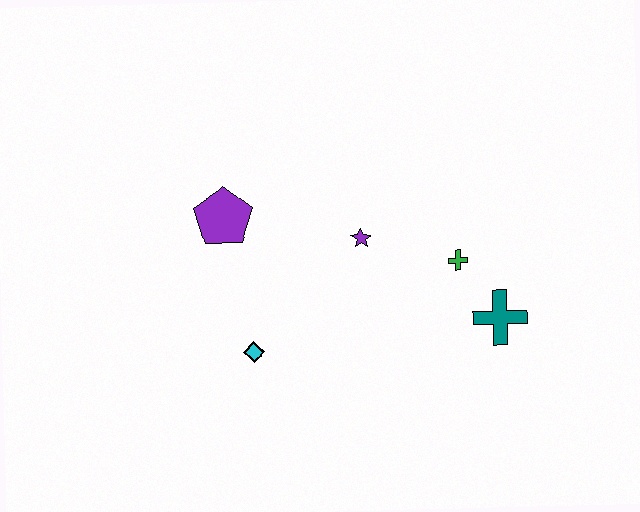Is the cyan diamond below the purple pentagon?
Yes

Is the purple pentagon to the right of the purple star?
No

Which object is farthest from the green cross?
The purple pentagon is farthest from the green cross.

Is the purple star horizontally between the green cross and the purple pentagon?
Yes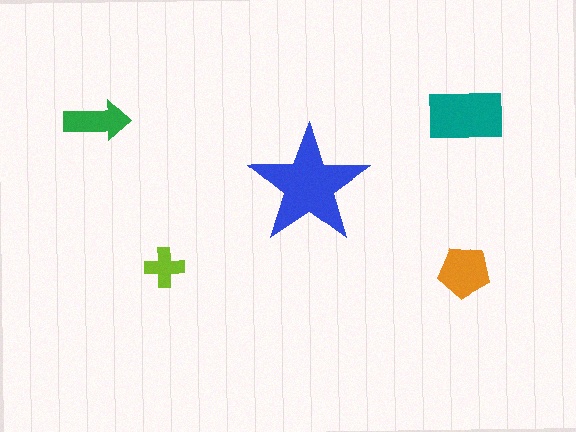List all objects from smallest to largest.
The lime cross, the green arrow, the orange pentagon, the teal rectangle, the blue star.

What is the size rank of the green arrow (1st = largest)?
4th.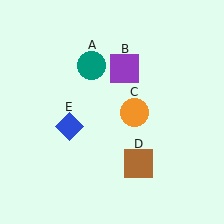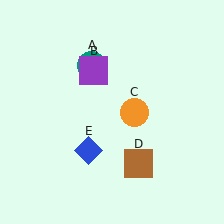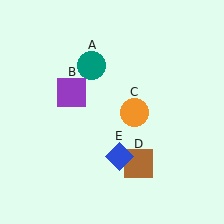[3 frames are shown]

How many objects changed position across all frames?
2 objects changed position: purple square (object B), blue diamond (object E).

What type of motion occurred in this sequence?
The purple square (object B), blue diamond (object E) rotated counterclockwise around the center of the scene.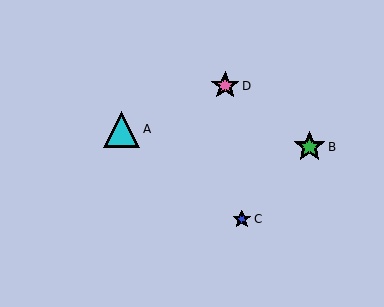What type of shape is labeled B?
Shape B is a green star.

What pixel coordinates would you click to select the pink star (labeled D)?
Click at (225, 86) to select the pink star D.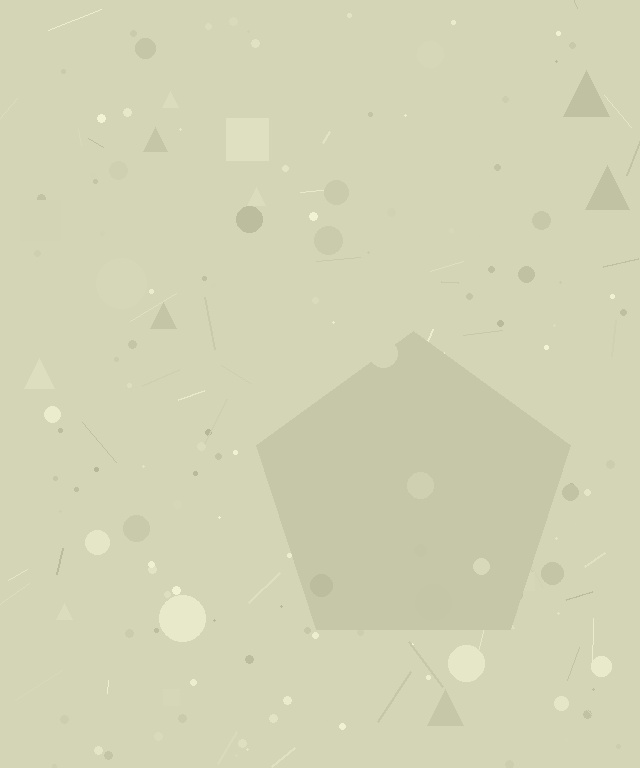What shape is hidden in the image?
A pentagon is hidden in the image.